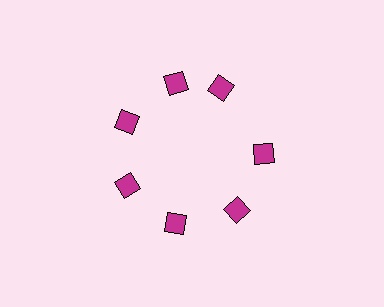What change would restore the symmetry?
The symmetry would be restored by rotating it back into even spacing with its neighbors so that all 7 diamonds sit at equal angles and equal distance from the center.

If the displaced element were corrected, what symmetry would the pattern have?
It would have 7-fold rotational symmetry — the pattern would map onto itself every 51 degrees.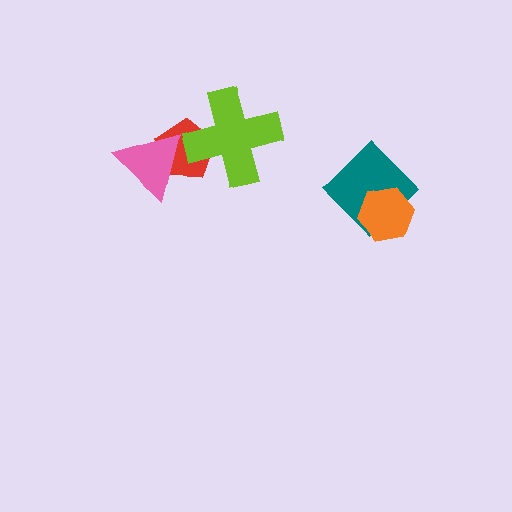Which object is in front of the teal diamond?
The orange hexagon is in front of the teal diamond.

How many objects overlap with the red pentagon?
2 objects overlap with the red pentagon.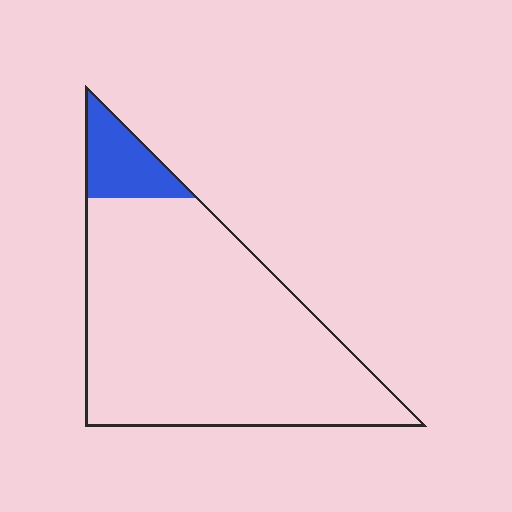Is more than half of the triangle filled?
No.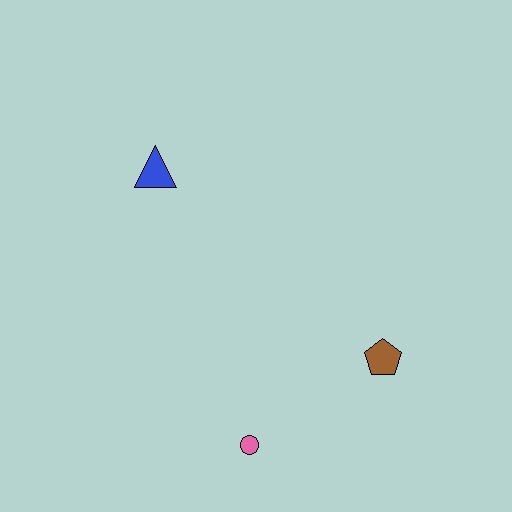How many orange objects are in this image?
There are no orange objects.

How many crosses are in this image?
There are no crosses.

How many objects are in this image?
There are 3 objects.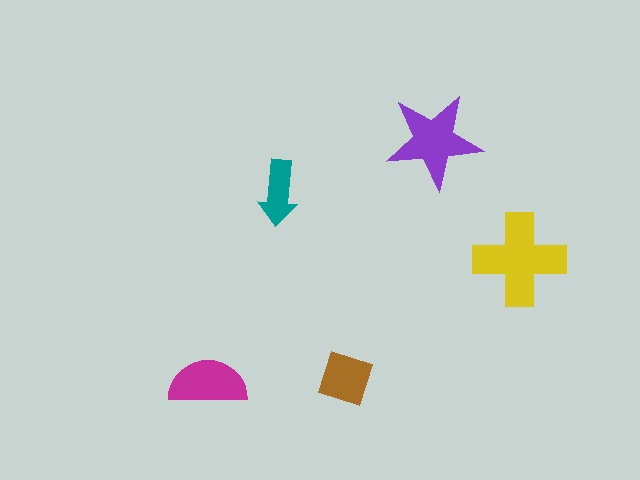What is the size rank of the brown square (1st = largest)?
4th.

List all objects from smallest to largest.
The teal arrow, the brown square, the magenta semicircle, the purple star, the yellow cross.